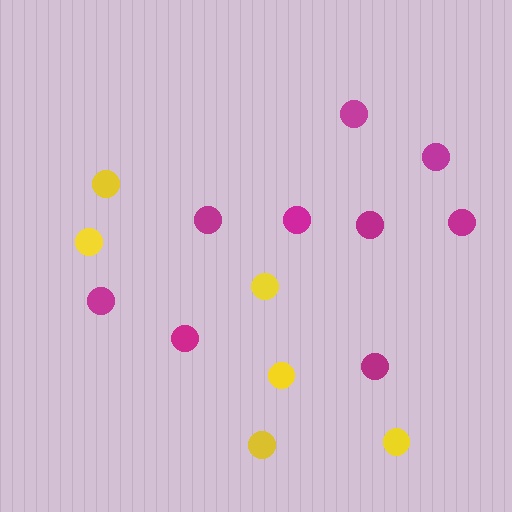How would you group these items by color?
There are 2 groups: one group of yellow circles (6) and one group of magenta circles (9).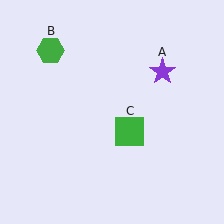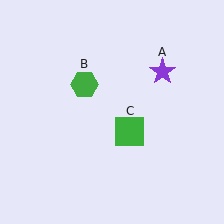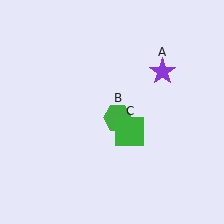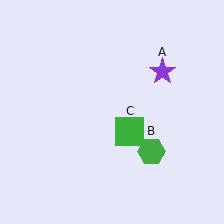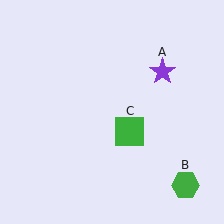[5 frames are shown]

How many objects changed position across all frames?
1 object changed position: green hexagon (object B).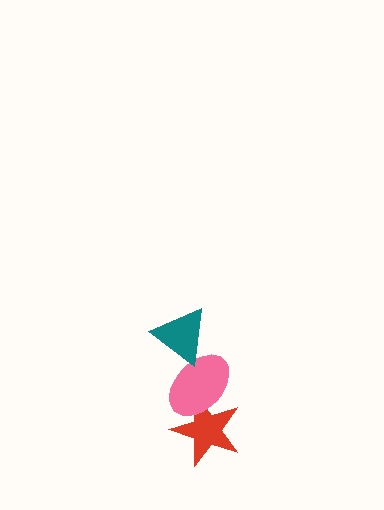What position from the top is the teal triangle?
The teal triangle is 1st from the top.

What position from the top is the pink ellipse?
The pink ellipse is 2nd from the top.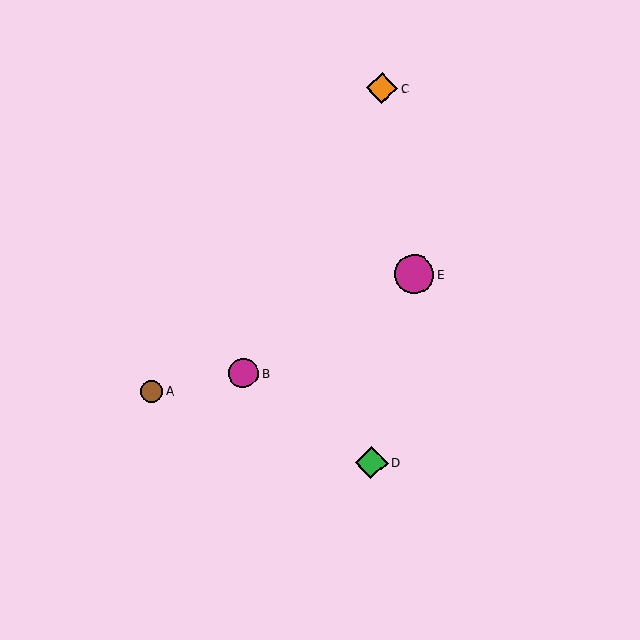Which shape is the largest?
The magenta circle (labeled E) is the largest.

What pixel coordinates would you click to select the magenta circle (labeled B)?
Click at (243, 373) to select the magenta circle B.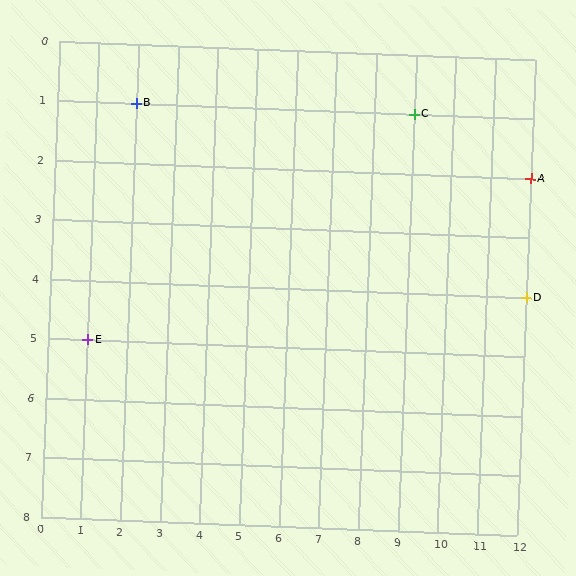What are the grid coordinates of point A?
Point A is at grid coordinates (12, 2).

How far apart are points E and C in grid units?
Points E and C are 8 columns and 4 rows apart (about 8.9 grid units diagonally).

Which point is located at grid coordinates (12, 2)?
Point A is at (12, 2).